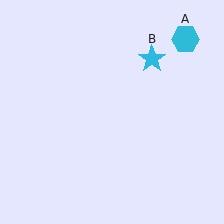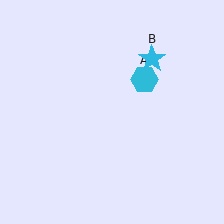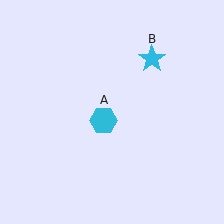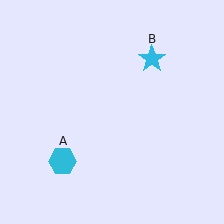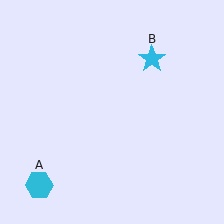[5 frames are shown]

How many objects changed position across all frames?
1 object changed position: cyan hexagon (object A).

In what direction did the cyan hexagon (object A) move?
The cyan hexagon (object A) moved down and to the left.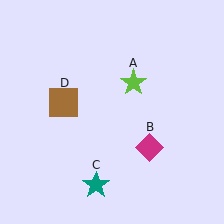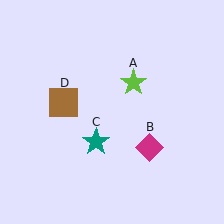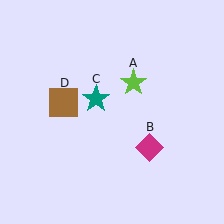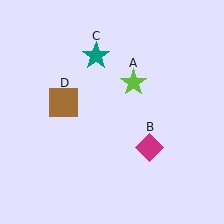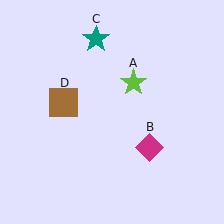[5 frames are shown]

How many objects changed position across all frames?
1 object changed position: teal star (object C).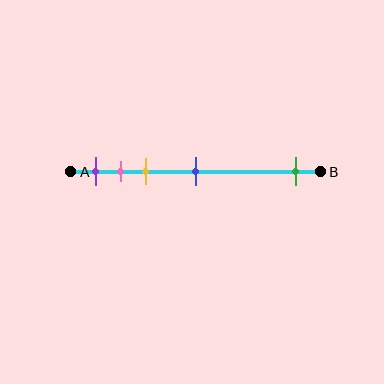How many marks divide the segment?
There are 5 marks dividing the segment.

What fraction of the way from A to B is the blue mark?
The blue mark is approximately 50% (0.5) of the way from A to B.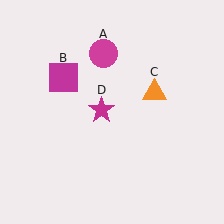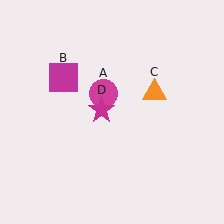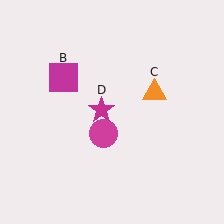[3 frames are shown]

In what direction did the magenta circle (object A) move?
The magenta circle (object A) moved down.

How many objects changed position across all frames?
1 object changed position: magenta circle (object A).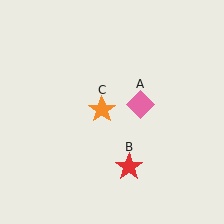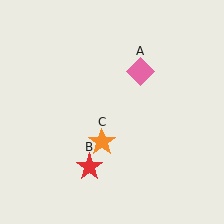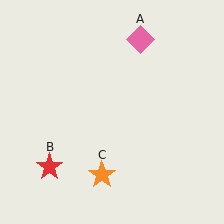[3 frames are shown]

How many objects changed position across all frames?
3 objects changed position: pink diamond (object A), red star (object B), orange star (object C).